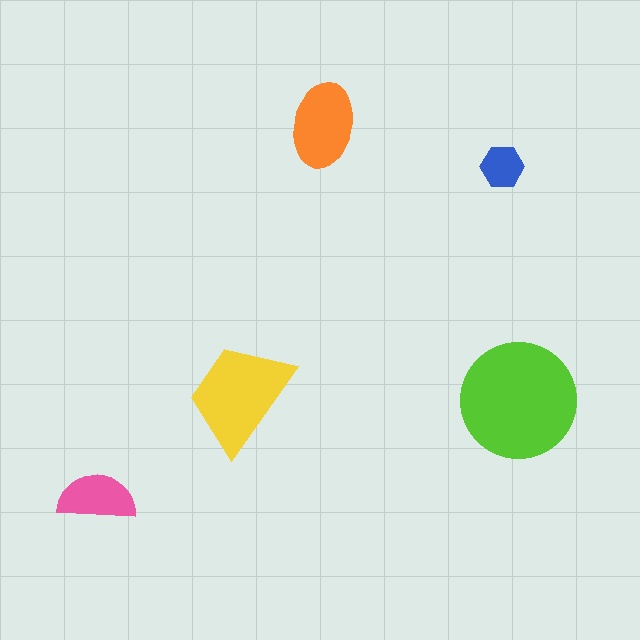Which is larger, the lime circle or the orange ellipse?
The lime circle.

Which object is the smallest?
The blue hexagon.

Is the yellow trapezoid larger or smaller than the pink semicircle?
Larger.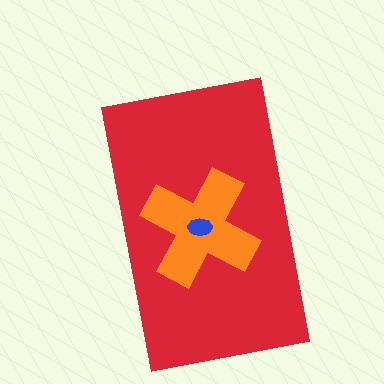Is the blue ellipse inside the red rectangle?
Yes.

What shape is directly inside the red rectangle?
The orange cross.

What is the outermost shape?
The red rectangle.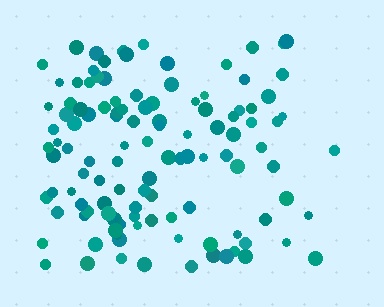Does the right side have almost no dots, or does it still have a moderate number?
Still a moderate number, just noticeably fewer than the left.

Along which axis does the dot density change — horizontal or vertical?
Horizontal.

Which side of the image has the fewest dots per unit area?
The right.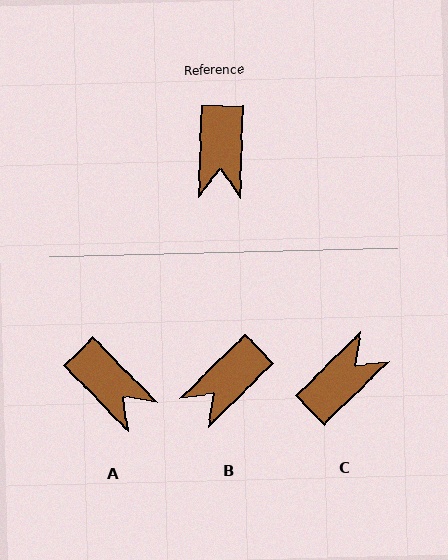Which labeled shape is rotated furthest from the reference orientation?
C, about 136 degrees away.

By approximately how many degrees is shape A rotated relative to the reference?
Approximately 46 degrees counter-clockwise.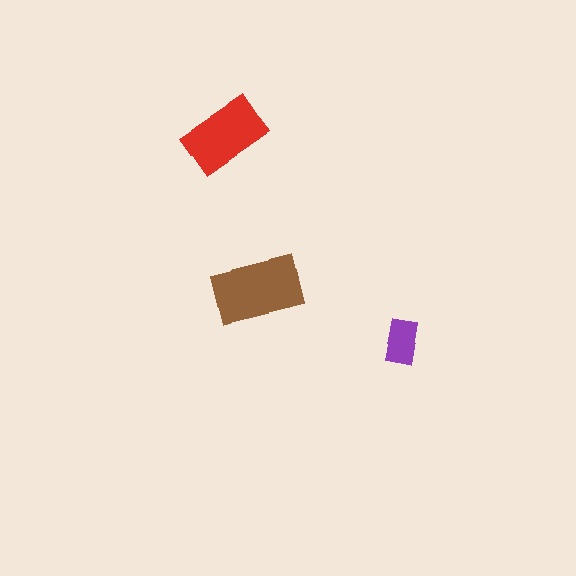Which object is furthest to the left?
The red rectangle is leftmost.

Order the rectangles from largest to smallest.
the brown one, the red one, the purple one.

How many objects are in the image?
There are 3 objects in the image.